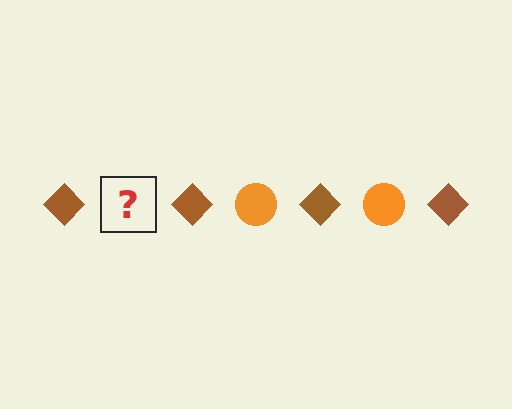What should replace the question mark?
The question mark should be replaced with an orange circle.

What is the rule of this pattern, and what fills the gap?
The rule is that the pattern alternates between brown diamond and orange circle. The gap should be filled with an orange circle.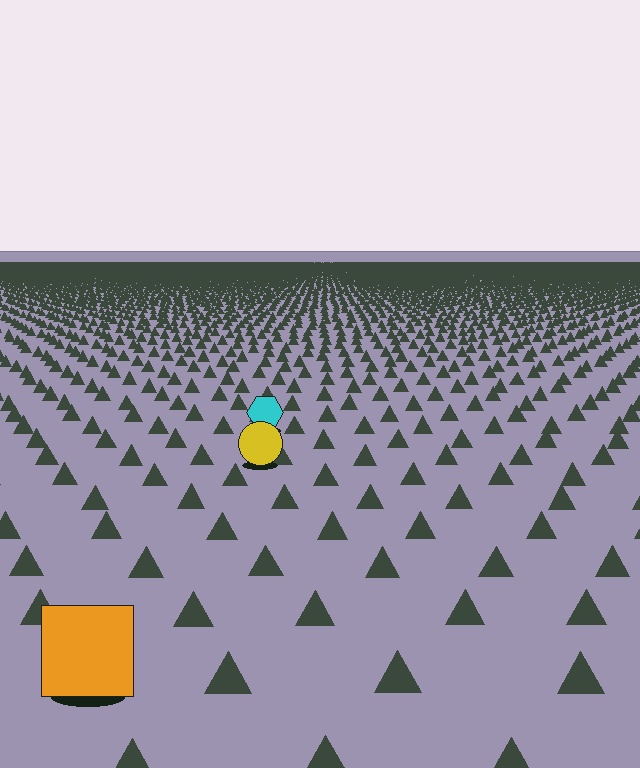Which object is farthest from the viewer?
The cyan hexagon is farthest from the viewer. It appears smaller and the ground texture around it is denser.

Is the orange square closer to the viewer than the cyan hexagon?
Yes. The orange square is closer — you can tell from the texture gradient: the ground texture is coarser near it.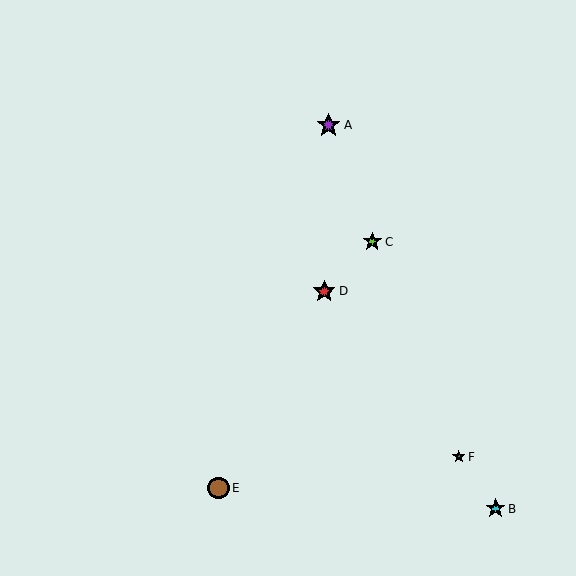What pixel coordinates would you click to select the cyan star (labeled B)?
Click at (496, 509) to select the cyan star B.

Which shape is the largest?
The purple star (labeled A) is the largest.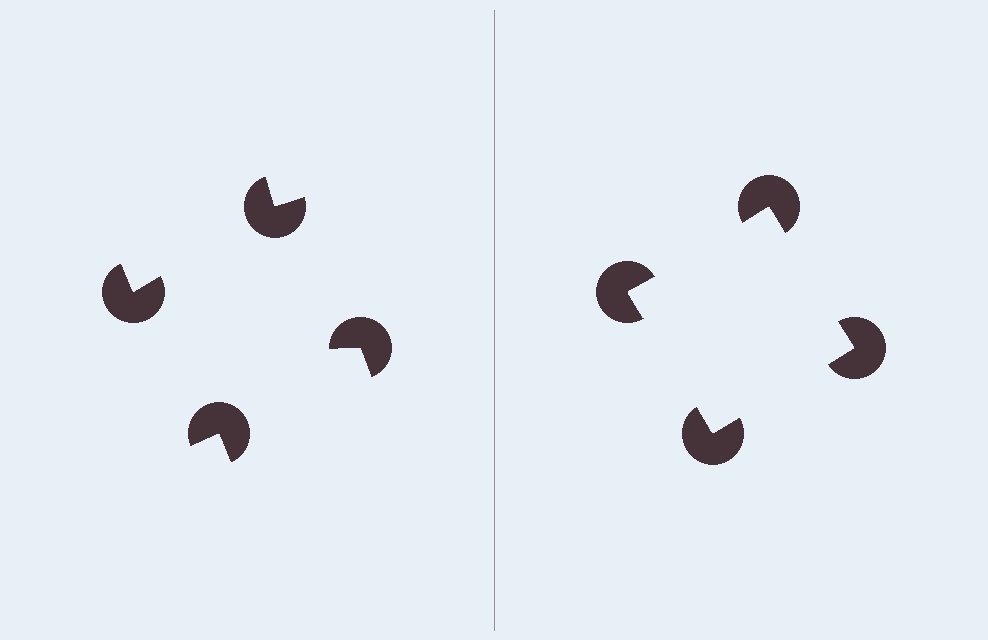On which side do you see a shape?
An illusory square appears on the right side. On the left side the wedge cuts are rotated, so no coherent shape forms.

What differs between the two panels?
The pac-man discs are positioned identically on both sides; only the wedge orientations differ. On the right they align to a square; on the left they are misaligned.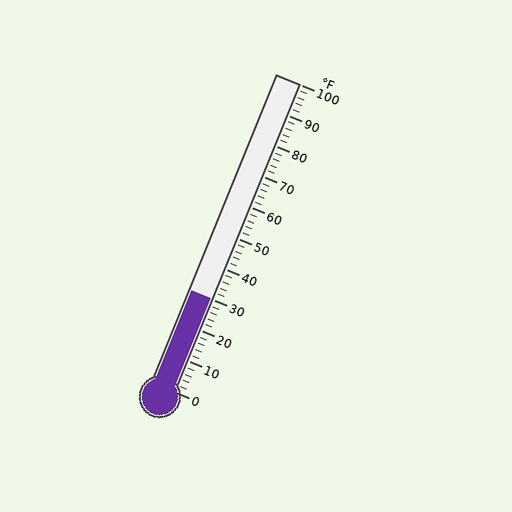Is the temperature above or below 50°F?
The temperature is below 50°F.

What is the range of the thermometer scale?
The thermometer scale ranges from 0°F to 100°F.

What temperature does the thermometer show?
The thermometer shows approximately 30°F.